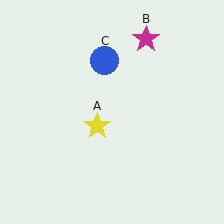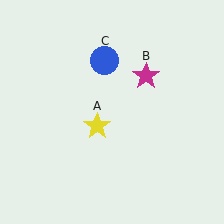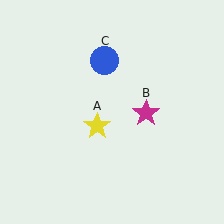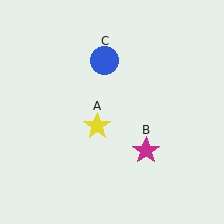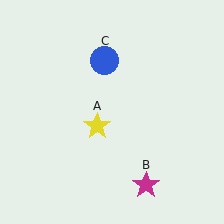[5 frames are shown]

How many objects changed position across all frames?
1 object changed position: magenta star (object B).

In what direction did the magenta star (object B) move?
The magenta star (object B) moved down.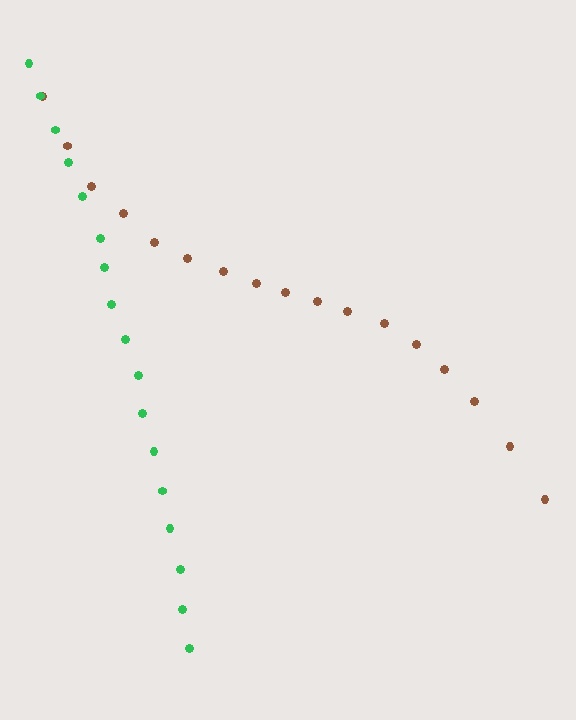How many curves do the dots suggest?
There are 2 distinct paths.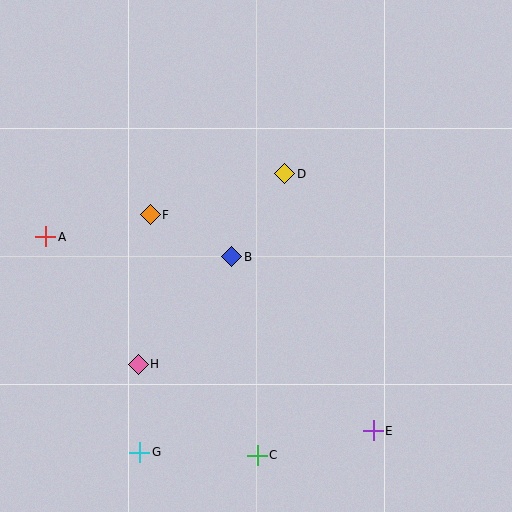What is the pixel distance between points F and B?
The distance between F and B is 91 pixels.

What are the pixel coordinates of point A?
Point A is at (46, 237).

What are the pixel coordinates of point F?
Point F is at (150, 215).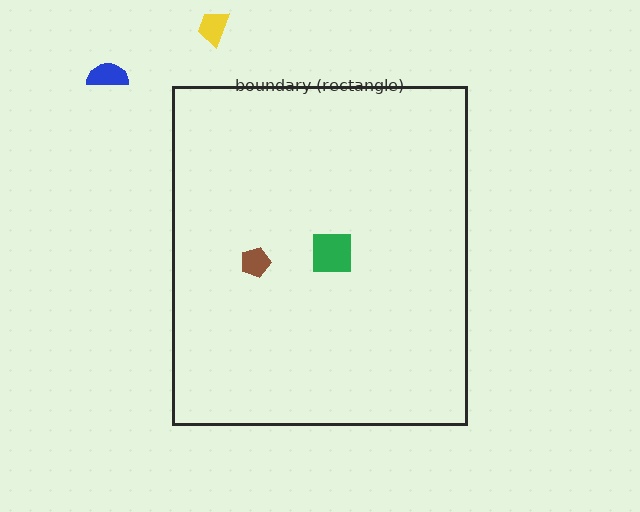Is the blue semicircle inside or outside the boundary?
Outside.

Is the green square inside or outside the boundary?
Inside.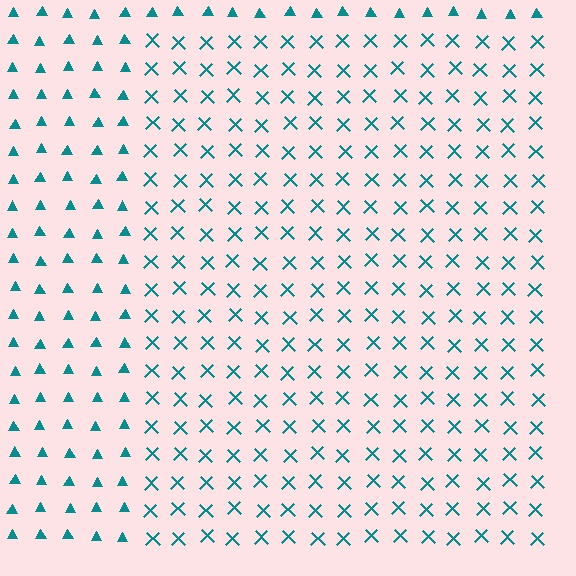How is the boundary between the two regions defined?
The boundary is defined by a change in element shape: X marks inside vs. triangles outside. All elements share the same color and spacing.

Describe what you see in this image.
The image is filled with small teal elements arranged in a uniform grid. A rectangle-shaped region contains X marks, while the surrounding area contains triangles. The boundary is defined purely by the change in element shape.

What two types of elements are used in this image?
The image uses X marks inside the rectangle region and triangles outside it.